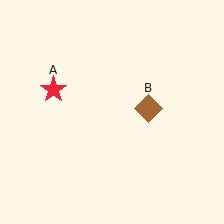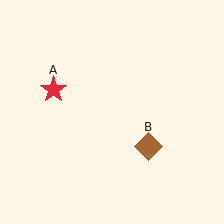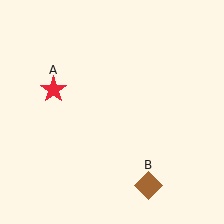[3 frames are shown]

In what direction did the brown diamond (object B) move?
The brown diamond (object B) moved down.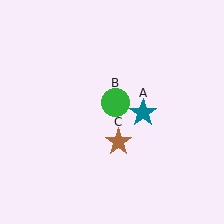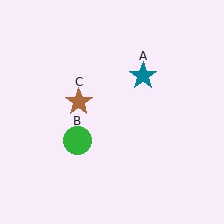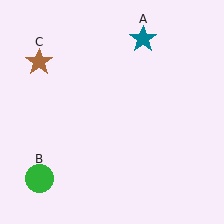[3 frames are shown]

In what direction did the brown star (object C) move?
The brown star (object C) moved up and to the left.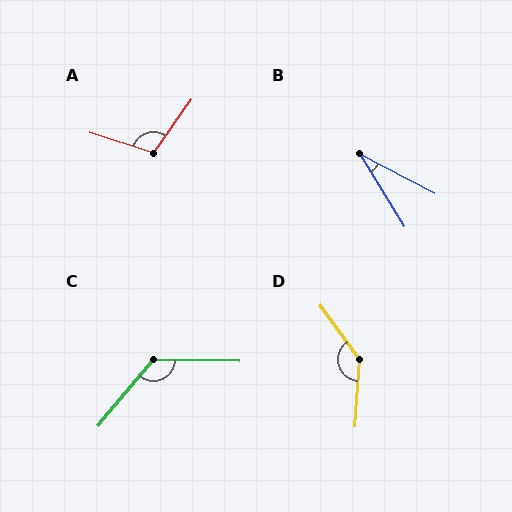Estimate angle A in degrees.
Approximately 107 degrees.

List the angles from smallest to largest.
B (31°), A (107°), C (129°), D (141°).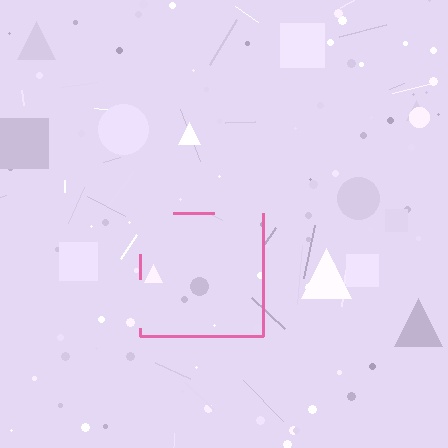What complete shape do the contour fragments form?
The contour fragments form a square.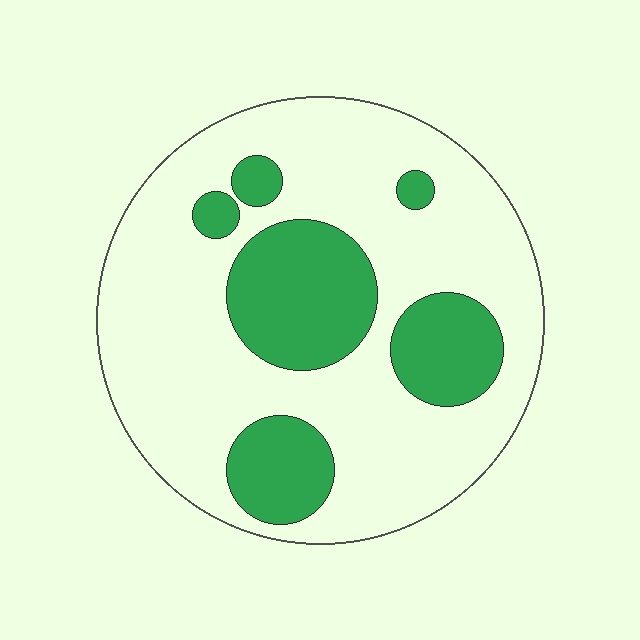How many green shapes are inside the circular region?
6.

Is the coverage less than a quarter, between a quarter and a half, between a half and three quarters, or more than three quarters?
Between a quarter and a half.